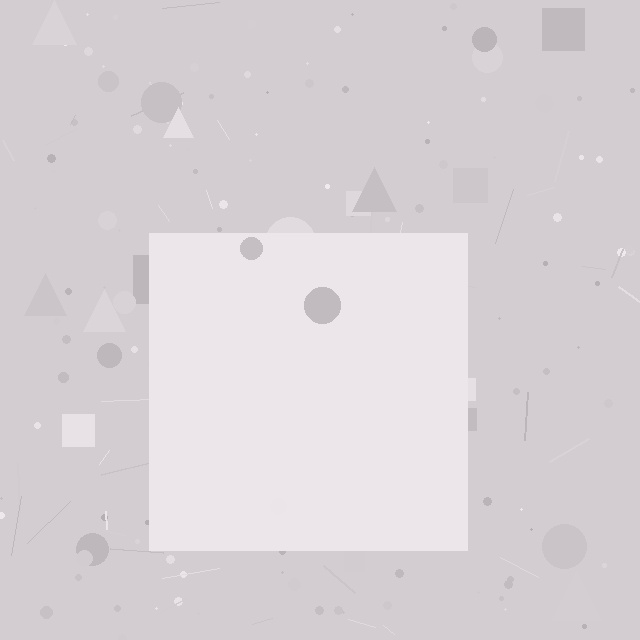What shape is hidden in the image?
A square is hidden in the image.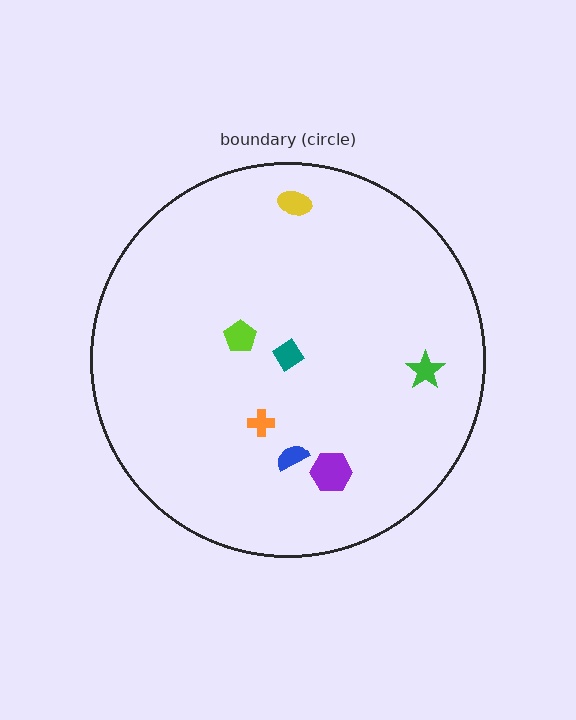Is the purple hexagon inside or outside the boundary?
Inside.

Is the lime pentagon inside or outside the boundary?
Inside.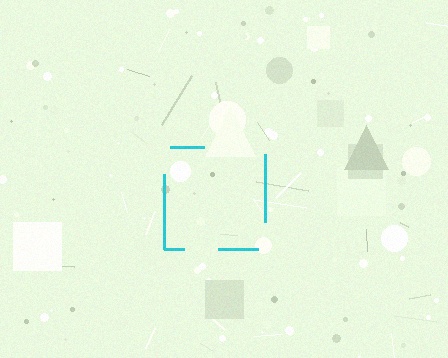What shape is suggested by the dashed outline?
The dashed outline suggests a square.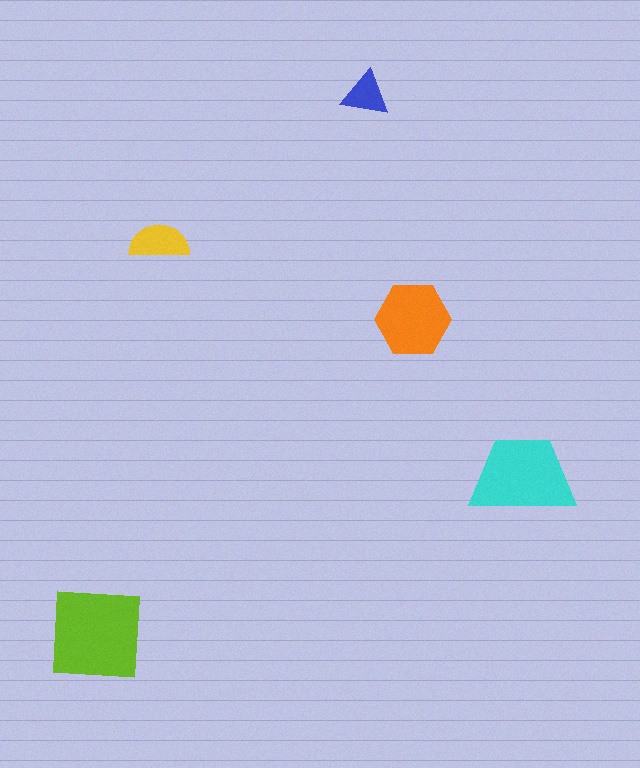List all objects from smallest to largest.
The blue triangle, the yellow semicircle, the orange hexagon, the cyan trapezoid, the lime square.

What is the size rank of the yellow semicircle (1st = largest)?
4th.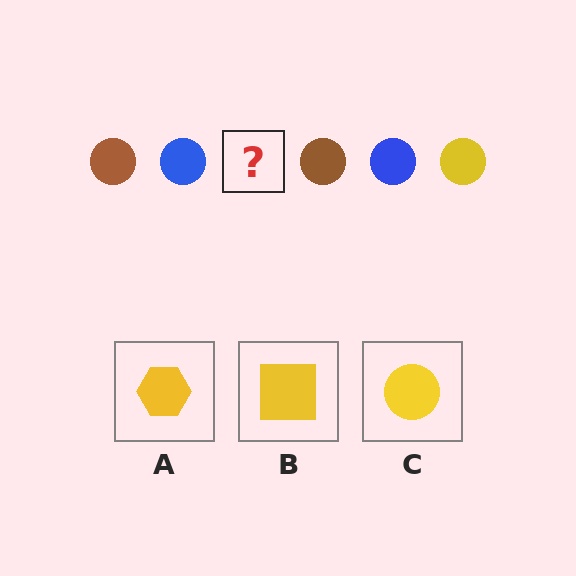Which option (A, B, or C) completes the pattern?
C.